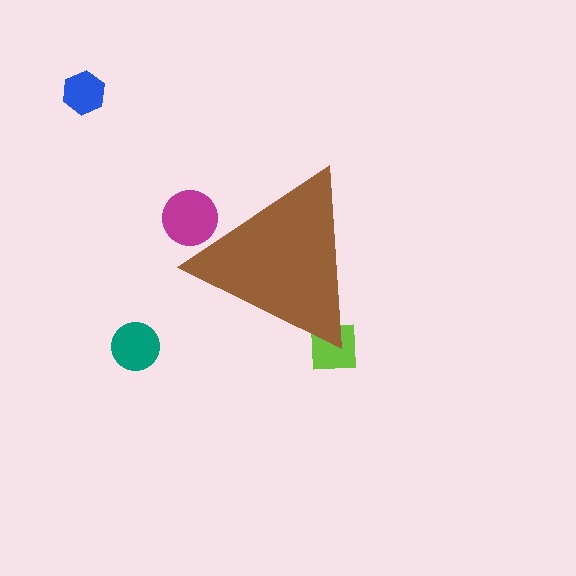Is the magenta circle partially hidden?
Yes, the magenta circle is partially hidden behind the brown triangle.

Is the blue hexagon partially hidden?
No, the blue hexagon is fully visible.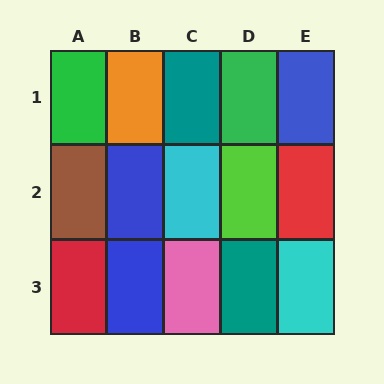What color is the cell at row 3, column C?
Pink.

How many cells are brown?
1 cell is brown.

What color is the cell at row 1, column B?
Orange.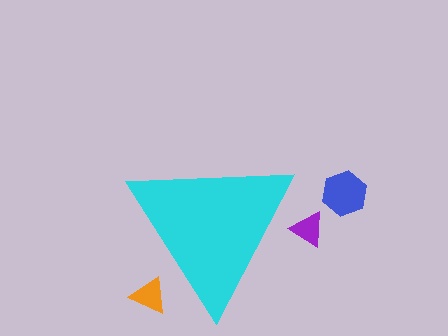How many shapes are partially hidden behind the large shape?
2 shapes are partially hidden.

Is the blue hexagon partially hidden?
No, the blue hexagon is fully visible.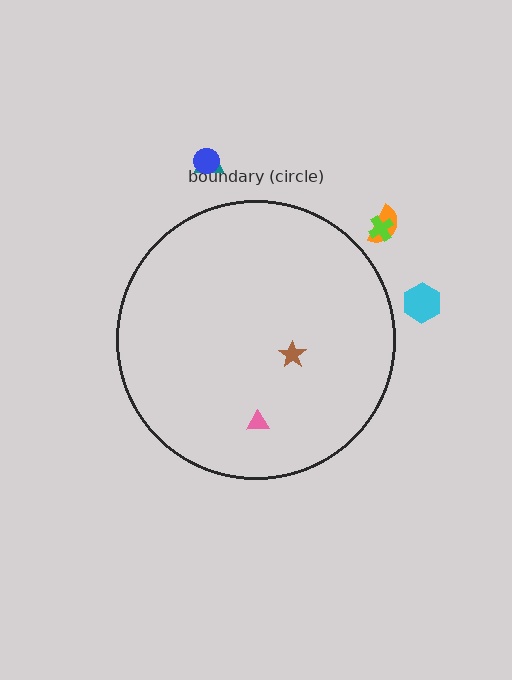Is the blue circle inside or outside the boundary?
Outside.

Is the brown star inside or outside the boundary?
Inside.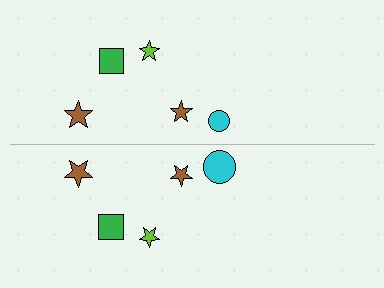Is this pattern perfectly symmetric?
No, the pattern is not perfectly symmetric. The cyan circle on the bottom side has a different size than its mirror counterpart.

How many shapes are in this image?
There are 10 shapes in this image.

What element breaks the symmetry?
The cyan circle on the bottom side has a different size than its mirror counterpart.